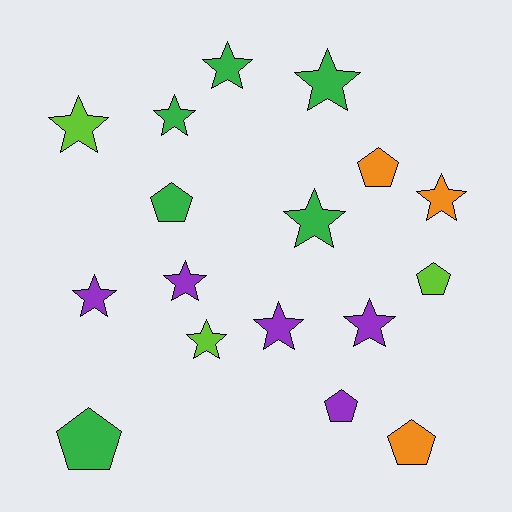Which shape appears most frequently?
Star, with 11 objects.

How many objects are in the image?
There are 17 objects.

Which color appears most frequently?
Green, with 6 objects.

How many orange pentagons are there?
There are 2 orange pentagons.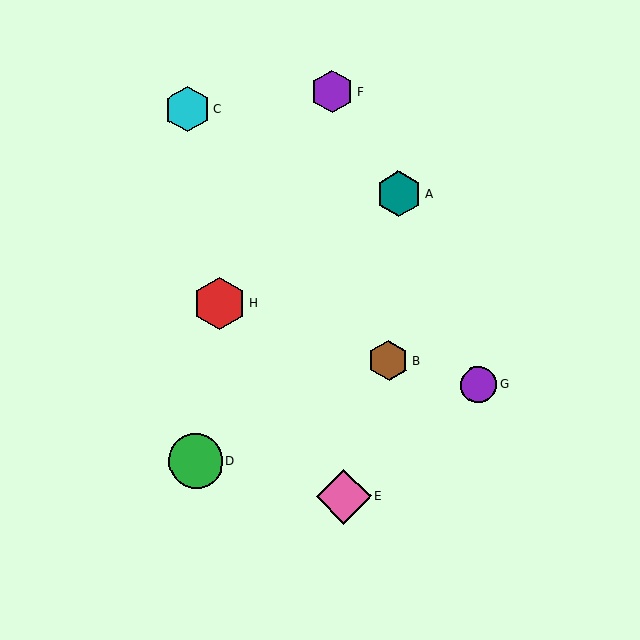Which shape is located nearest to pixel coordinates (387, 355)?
The brown hexagon (labeled B) at (389, 361) is nearest to that location.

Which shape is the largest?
The pink diamond (labeled E) is the largest.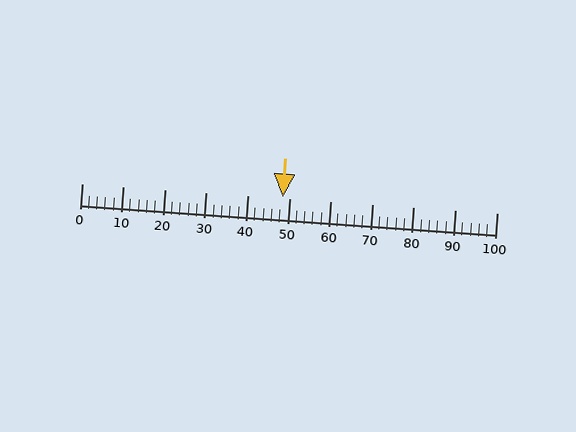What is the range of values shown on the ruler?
The ruler shows values from 0 to 100.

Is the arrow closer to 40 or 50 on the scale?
The arrow is closer to 50.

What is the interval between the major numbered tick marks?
The major tick marks are spaced 10 units apart.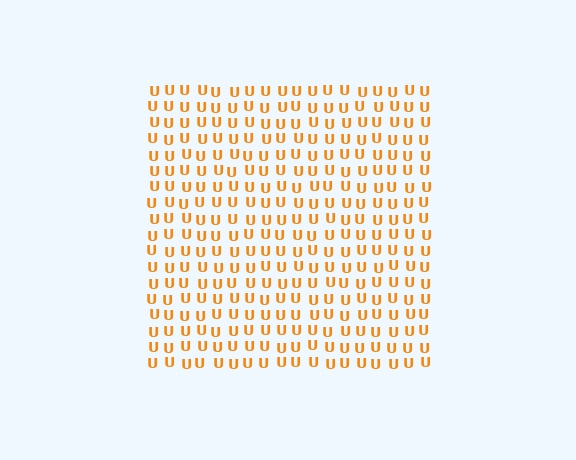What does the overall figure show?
The overall figure shows a square.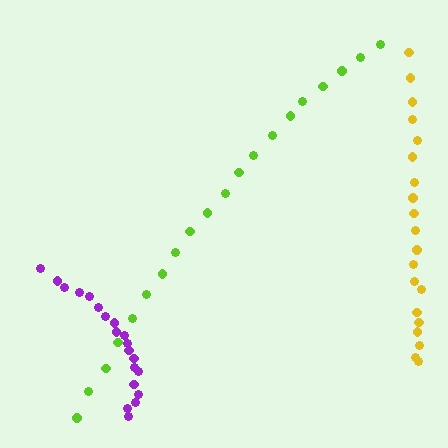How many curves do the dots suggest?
There are 3 distinct paths.